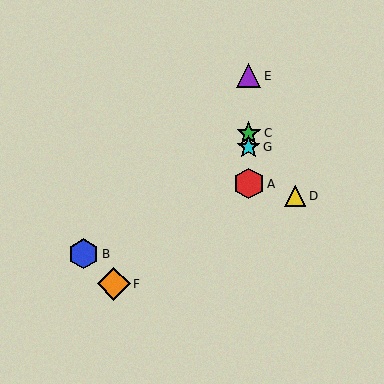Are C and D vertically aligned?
No, C is at x≈249 and D is at x≈295.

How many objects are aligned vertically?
4 objects (A, C, E, G) are aligned vertically.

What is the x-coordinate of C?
Object C is at x≈249.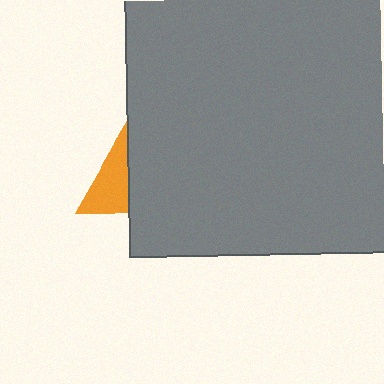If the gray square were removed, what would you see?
You would see the complete orange triangle.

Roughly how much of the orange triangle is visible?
A small part of it is visible (roughly 31%).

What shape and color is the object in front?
The object in front is a gray square.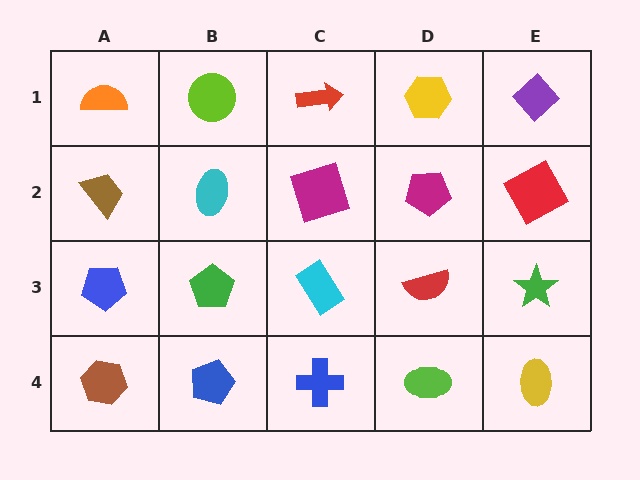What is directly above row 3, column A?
A brown trapezoid.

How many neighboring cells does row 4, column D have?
3.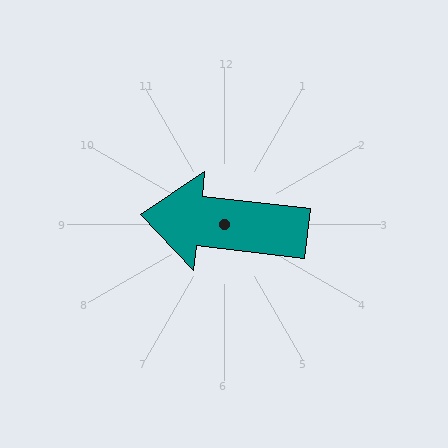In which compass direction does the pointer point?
West.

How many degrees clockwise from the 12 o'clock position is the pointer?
Approximately 277 degrees.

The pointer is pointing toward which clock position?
Roughly 9 o'clock.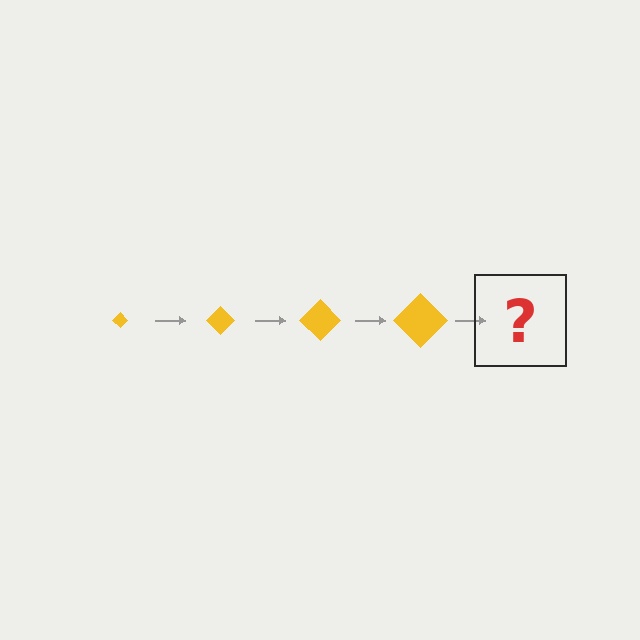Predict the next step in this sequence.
The next step is a yellow diamond, larger than the previous one.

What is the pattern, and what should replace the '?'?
The pattern is that the diamond gets progressively larger each step. The '?' should be a yellow diamond, larger than the previous one.